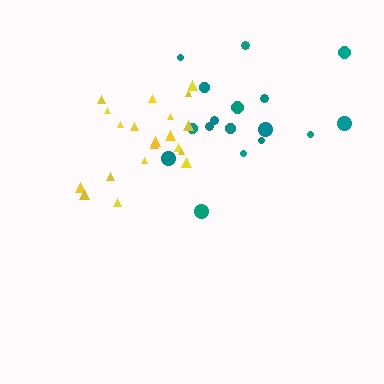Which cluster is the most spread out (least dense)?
Teal.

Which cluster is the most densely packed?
Yellow.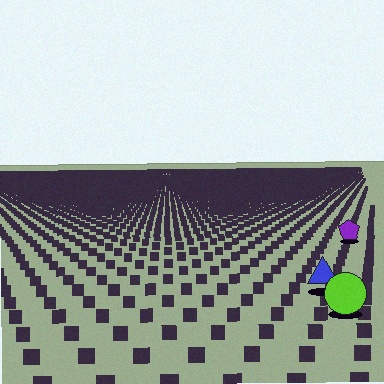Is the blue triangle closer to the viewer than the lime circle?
No. The lime circle is closer — you can tell from the texture gradient: the ground texture is coarser near it.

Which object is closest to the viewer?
The lime circle is closest. The texture marks near it are larger and more spread out.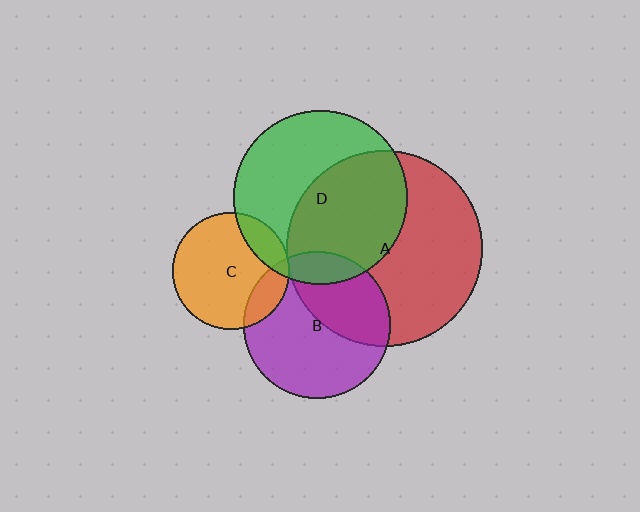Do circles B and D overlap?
Yes.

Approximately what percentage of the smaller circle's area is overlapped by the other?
Approximately 15%.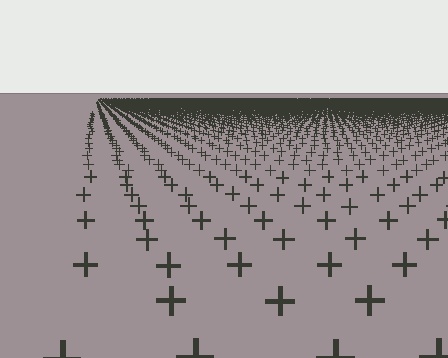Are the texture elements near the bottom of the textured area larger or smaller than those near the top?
Larger. Near the bottom, elements are closer to the viewer and appear at a bigger on-screen size.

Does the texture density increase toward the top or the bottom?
Density increases toward the top.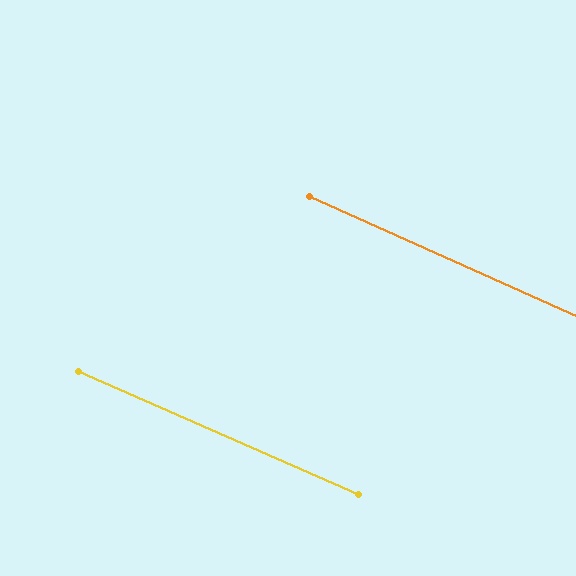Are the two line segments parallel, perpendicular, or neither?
Parallel — their directions differ by only 0.5°.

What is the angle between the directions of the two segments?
Approximately 1 degree.